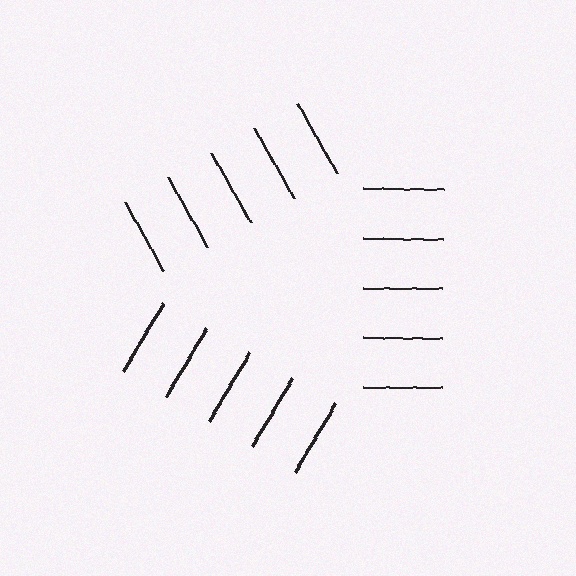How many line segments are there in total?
15 — 5 along each of the 3 edges.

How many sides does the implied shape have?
3 sides — the line-ends trace a triangle.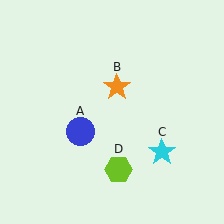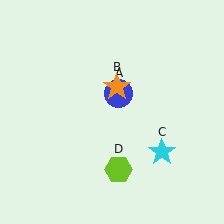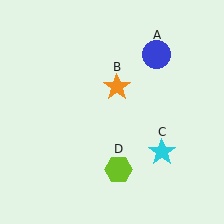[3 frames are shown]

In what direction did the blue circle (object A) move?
The blue circle (object A) moved up and to the right.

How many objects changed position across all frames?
1 object changed position: blue circle (object A).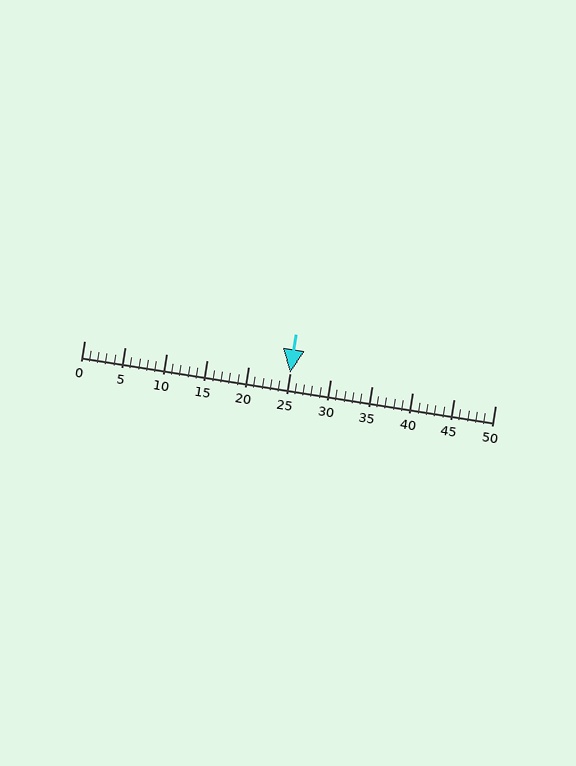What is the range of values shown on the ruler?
The ruler shows values from 0 to 50.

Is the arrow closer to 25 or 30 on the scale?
The arrow is closer to 25.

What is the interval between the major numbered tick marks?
The major tick marks are spaced 5 units apart.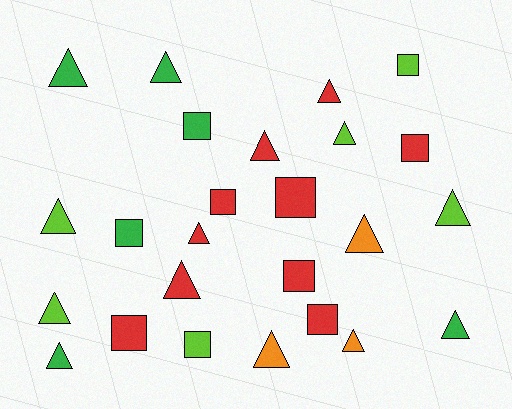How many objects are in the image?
There are 25 objects.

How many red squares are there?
There are 6 red squares.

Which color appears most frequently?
Red, with 10 objects.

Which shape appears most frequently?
Triangle, with 15 objects.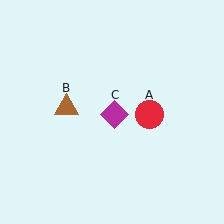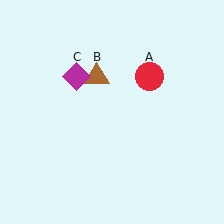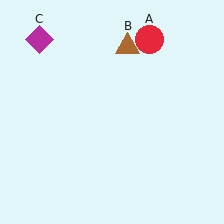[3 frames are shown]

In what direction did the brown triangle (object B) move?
The brown triangle (object B) moved up and to the right.